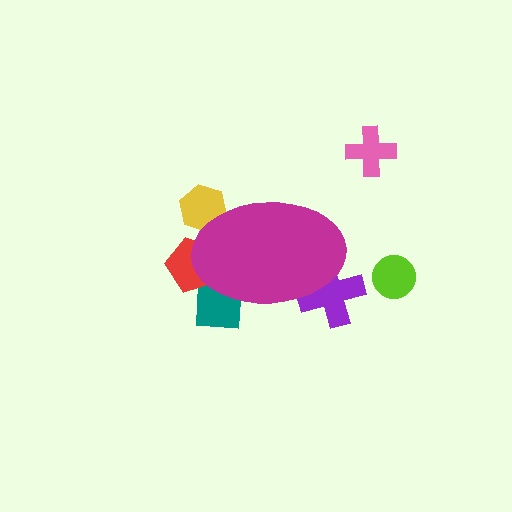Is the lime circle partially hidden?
No, the lime circle is fully visible.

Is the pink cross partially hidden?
No, the pink cross is fully visible.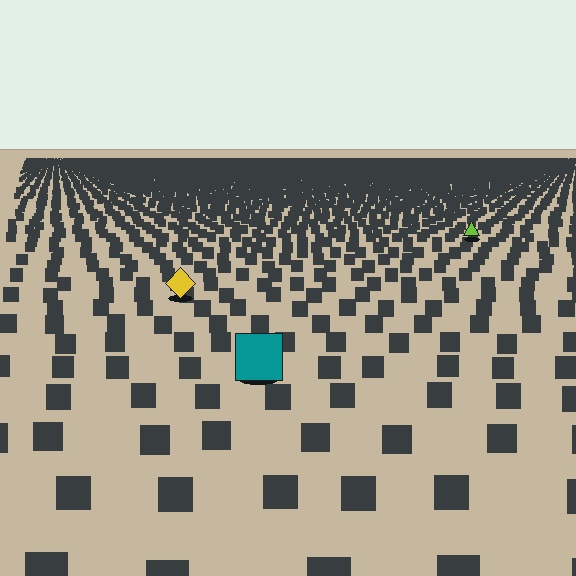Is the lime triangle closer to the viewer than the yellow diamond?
No. The yellow diamond is closer — you can tell from the texture gradient: the ground texture is coarser near it.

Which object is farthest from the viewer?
The lime triangle is farthest from the viewer. It appears smaller and the ground texture around it is denser.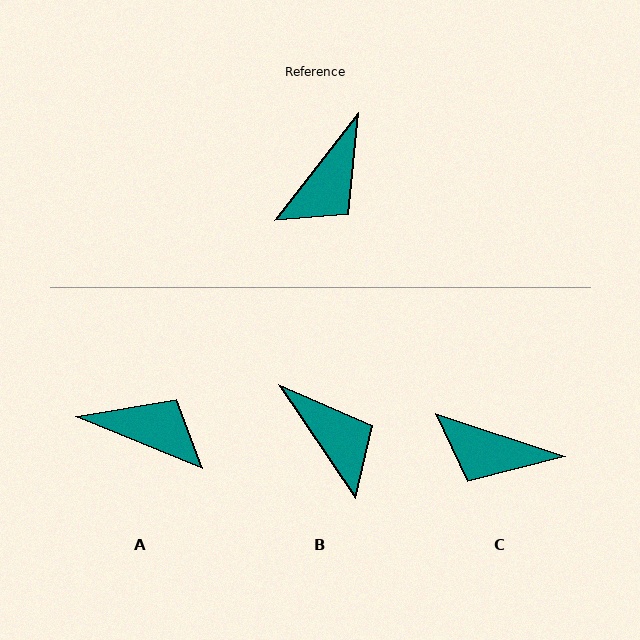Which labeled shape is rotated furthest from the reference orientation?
A, about 105 degrees away.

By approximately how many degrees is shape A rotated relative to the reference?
Approximately 105 degrees counter-clockwise.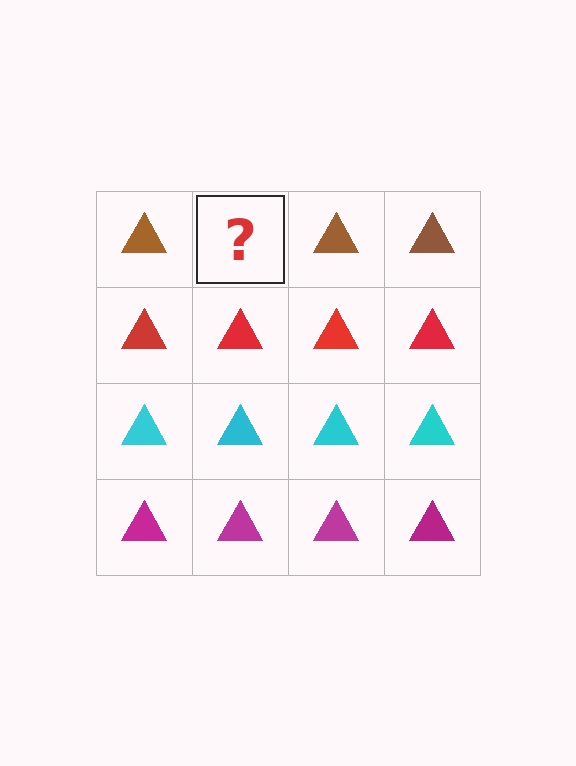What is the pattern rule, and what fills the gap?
The rule is that each row has a consistent color. The gap should be filled with a brown triangle.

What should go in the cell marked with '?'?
The missing cell should contain a brown triangle.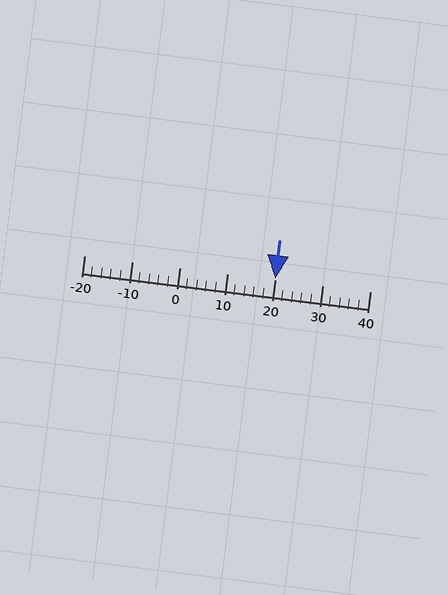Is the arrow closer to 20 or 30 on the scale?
The arrow is closer to 20.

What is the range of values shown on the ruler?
The ruler shows values from -20 to 40.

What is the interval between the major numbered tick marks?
The major tick marks are spaced 10 units apart.